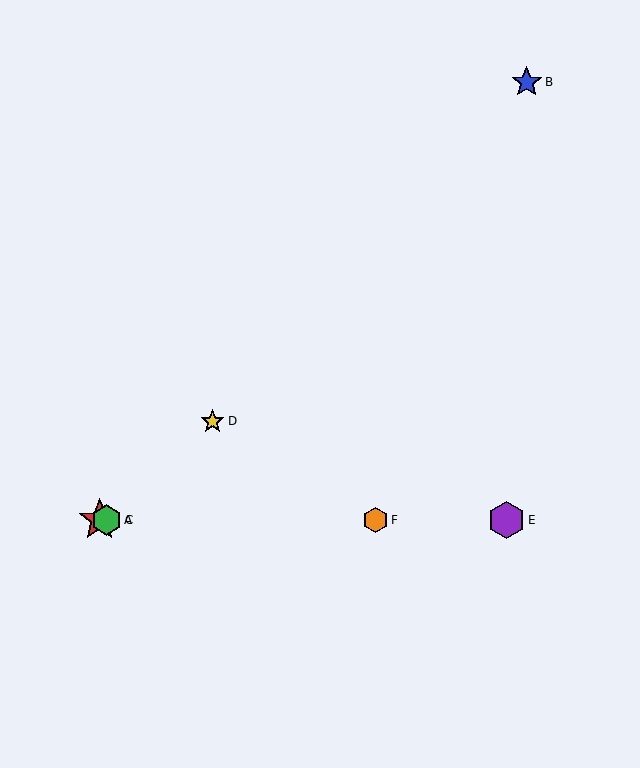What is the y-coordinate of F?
Object F is at y≈520.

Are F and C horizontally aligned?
Yes, both are at y≈520.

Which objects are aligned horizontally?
Objects A, C, E, F are aligned horizontally.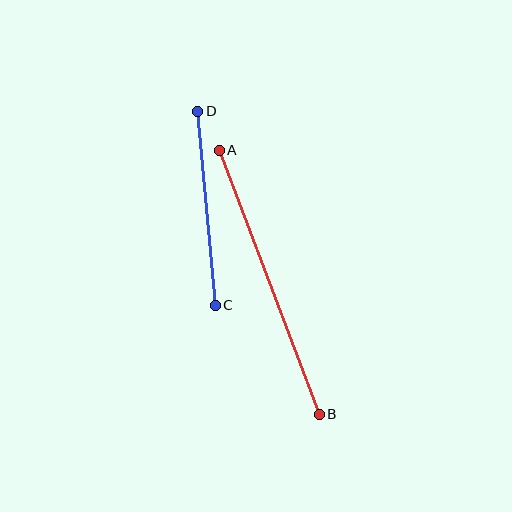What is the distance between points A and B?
The distance is approximately 282 pixels.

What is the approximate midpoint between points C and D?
The midpoint is at approximately (207, 208) pixels.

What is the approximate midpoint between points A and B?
The midpoint is at approximately (269, 282) pixels.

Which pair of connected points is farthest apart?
Points A and B are farthest apart.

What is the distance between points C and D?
The distance is approximately 195 pixels.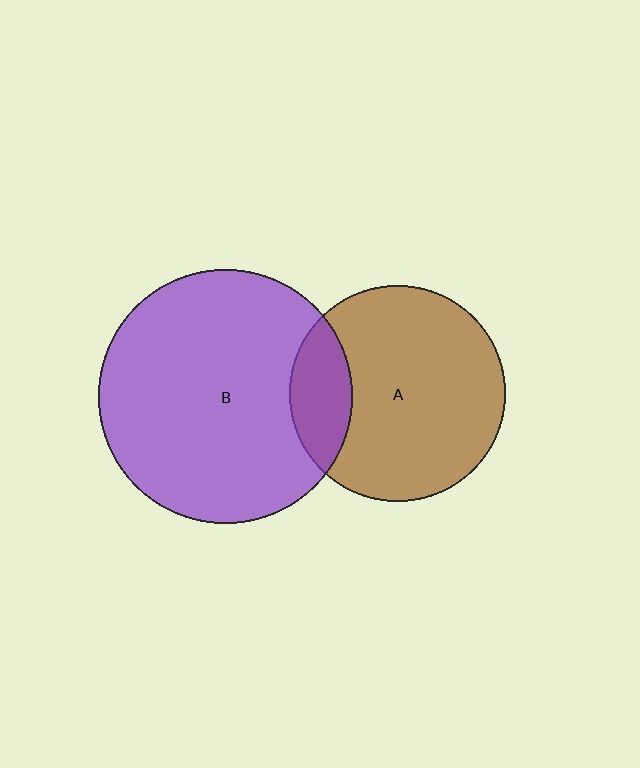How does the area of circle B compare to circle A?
Approximately 1.4 times.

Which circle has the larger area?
Circle B (purple).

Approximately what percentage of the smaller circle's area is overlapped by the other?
Approximately 20%.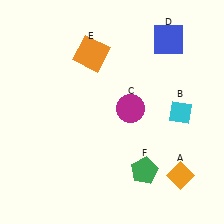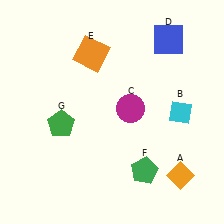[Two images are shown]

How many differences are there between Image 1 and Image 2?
There is 1 difference between the two images.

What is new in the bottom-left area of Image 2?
A green pentagon (G) was added in the bottom-left area of Image 2.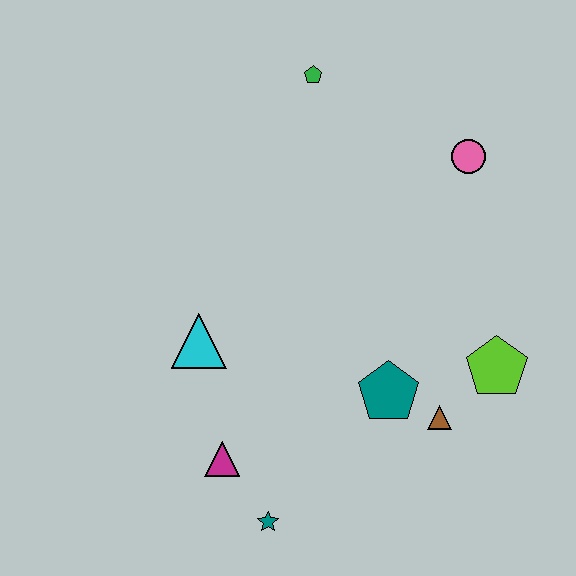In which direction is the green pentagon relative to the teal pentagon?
The green pentagon is above the teal pentagon.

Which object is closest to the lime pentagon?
The brown triangle is closest to the lime pentagon.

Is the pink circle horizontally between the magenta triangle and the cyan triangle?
No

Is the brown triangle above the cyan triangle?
No